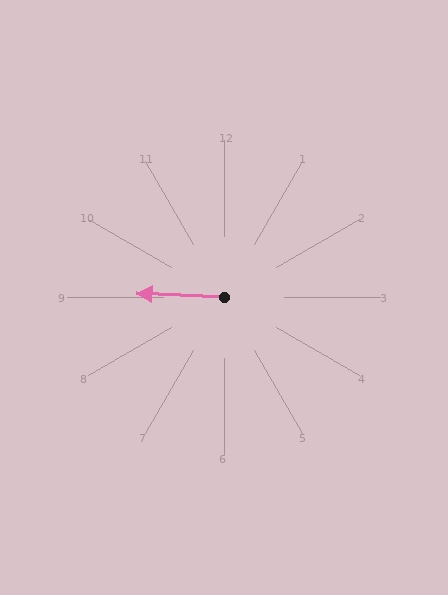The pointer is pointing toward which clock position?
Roughly 9 o'clock.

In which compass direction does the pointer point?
West.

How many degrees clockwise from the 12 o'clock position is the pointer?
Approximately 273 degrees.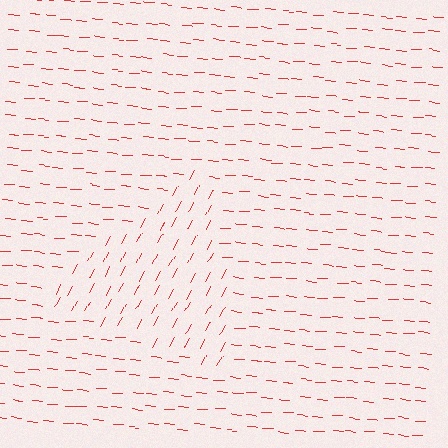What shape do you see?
I see a triangle.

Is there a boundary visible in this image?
Yes, there is a texture boundary formed by a change in line orientation.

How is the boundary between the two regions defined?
The boundary is defined purely by a change in line orientation (approximately 65 degrees difference). All lines are the same color and thickness.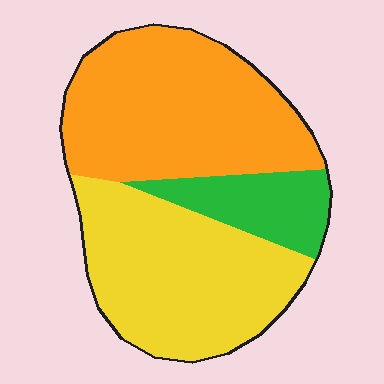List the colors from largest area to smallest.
From largest to smallest: orange, yellow, green.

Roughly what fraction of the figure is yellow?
Yellow covers around 40% of the figure.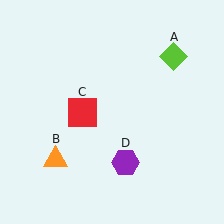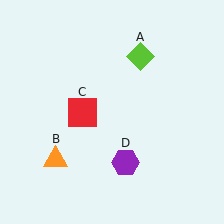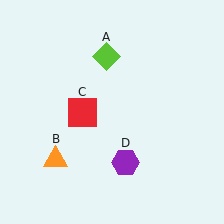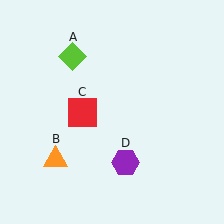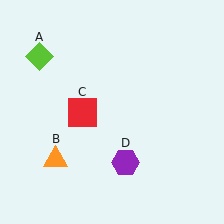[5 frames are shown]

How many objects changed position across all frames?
1 object changed position: lime diamond (object A).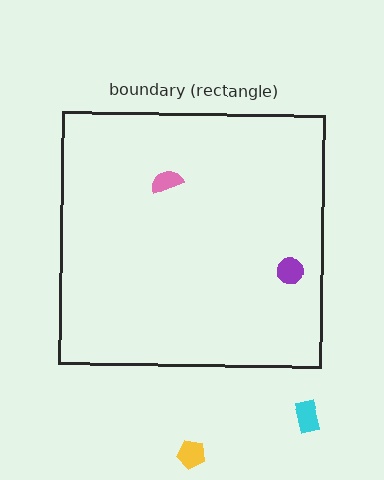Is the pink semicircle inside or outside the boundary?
Inside.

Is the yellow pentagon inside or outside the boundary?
Outside.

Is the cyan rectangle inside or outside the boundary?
Outside.